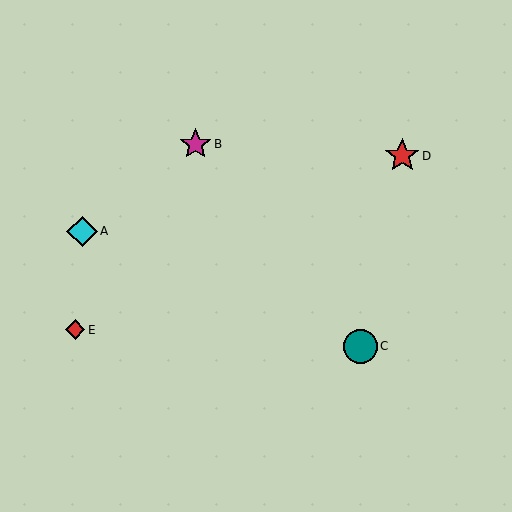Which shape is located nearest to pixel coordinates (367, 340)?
The teal circle (labeled C) at (360, 346) is nearest to that location.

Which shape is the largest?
The red star (labeled D) is the largest.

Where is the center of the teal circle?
The center of the teal circle is at (360, 346).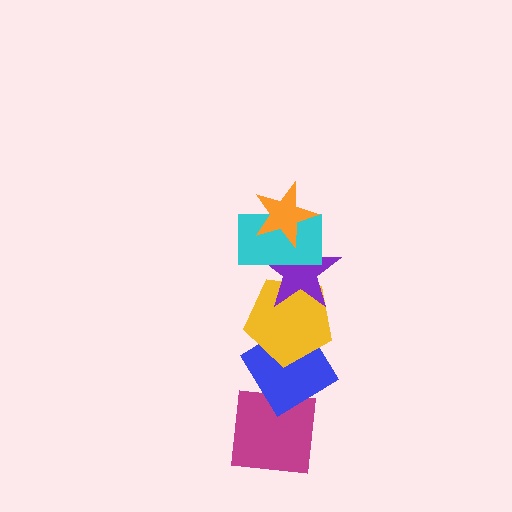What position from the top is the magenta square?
The magenta square is 6th from the top.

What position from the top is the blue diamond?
The blue diamond is 5th from the top.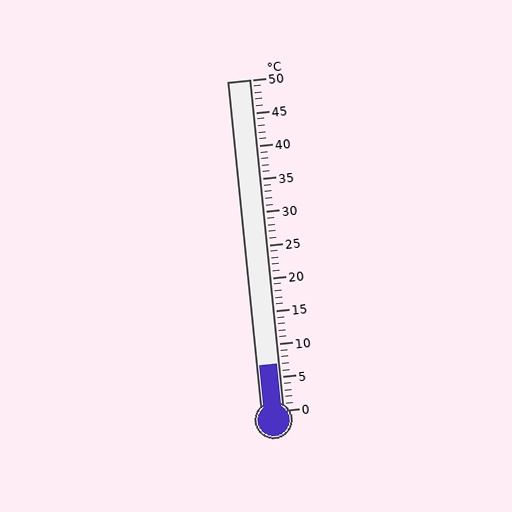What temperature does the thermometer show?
The thermometer shows approximately 7°C.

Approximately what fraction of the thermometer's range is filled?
The thermometer is filled to approximately 15% of its range.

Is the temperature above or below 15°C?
The temperature is below 15°C.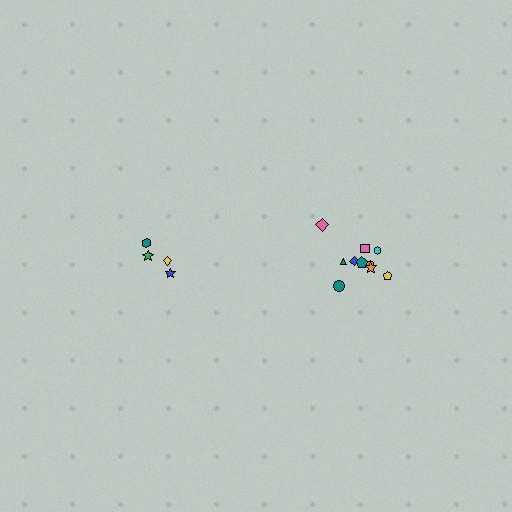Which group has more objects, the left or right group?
The right group.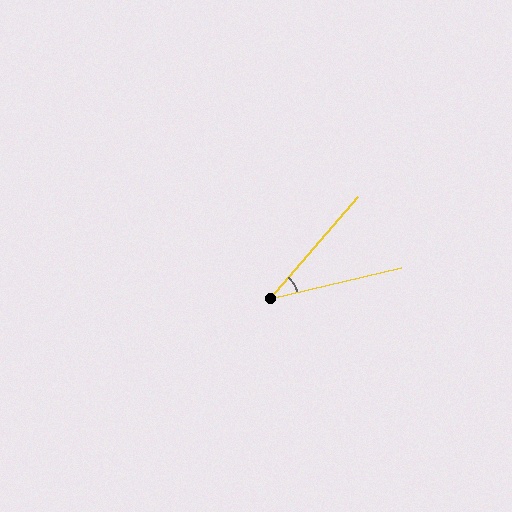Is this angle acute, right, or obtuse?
It is acute.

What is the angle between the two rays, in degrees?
Approximately 36 degrees.